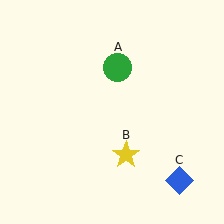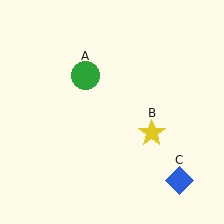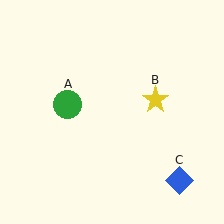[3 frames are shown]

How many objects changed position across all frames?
2 objects changed position: green circle (object A), yellow star (object B).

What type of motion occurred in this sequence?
The green circle (object A), yellow star (object B) rotated counterclockwise around the center of the scene.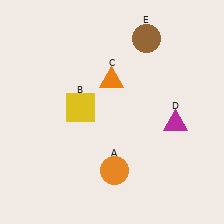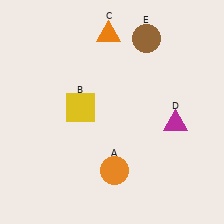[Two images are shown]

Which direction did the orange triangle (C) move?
The orange triangle (C) moved up.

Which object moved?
The orange triangle (C) moved up.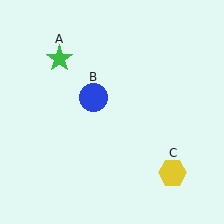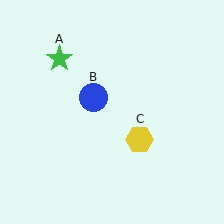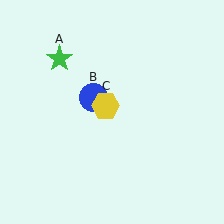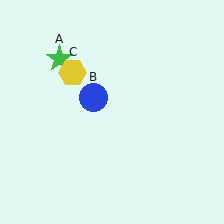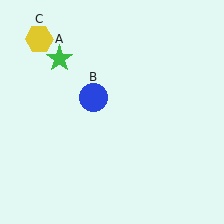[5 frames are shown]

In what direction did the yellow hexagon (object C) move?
The yellow hexagon (object C) moved up and to the left.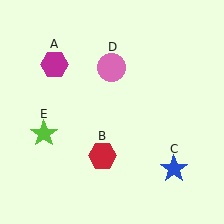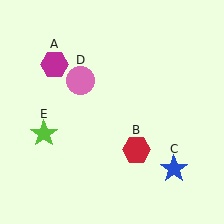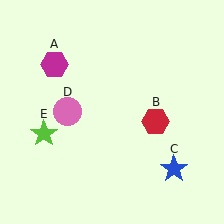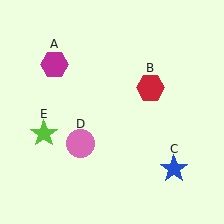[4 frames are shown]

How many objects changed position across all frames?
2 objects changed position: red hexagon (object B), pink circle (object D).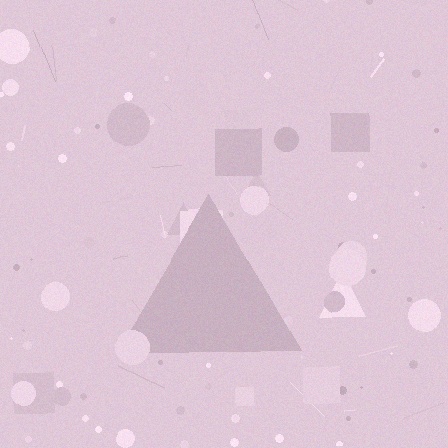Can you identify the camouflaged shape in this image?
The camouflaged shape is a triangle.